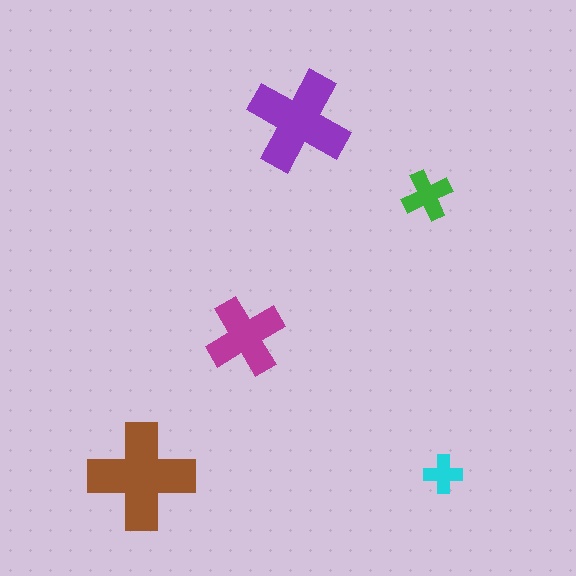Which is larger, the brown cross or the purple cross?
The brown one.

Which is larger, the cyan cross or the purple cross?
The purple one.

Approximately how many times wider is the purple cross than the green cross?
About 2 times wider.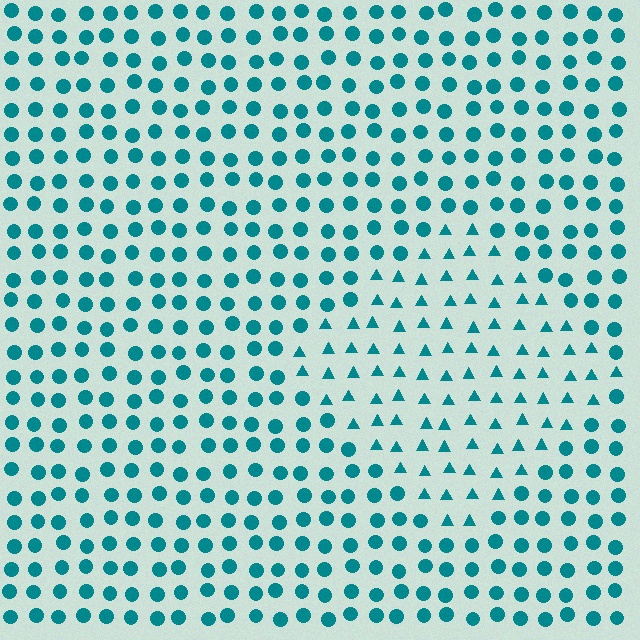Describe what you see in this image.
The image is filled with small teal elements arranged in a uniform grid. A diamond-shaped region contains triangles, while the surrounding area contains circles. The boundary is defined purely by the change in element shape.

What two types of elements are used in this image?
The image uses triangles inside the diamond region and circles outside it.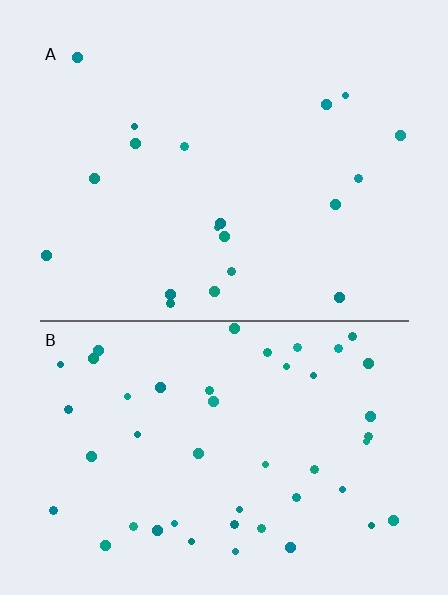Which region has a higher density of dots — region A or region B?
B (the bottom).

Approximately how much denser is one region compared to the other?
Approximately 2.5× — region B over region A.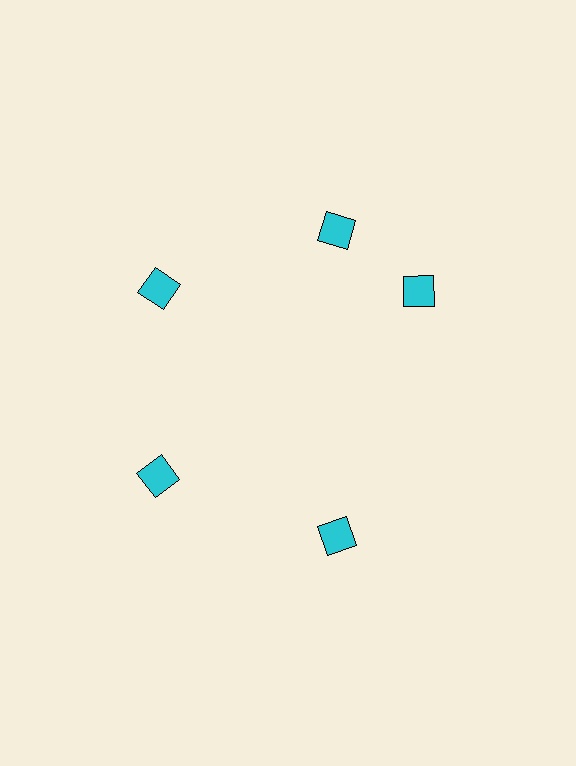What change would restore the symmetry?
The symmetry would be restored by rotating it back into even spacing with its neighbors so that all 5 diamonds sit at equal angles and equal distance from the center.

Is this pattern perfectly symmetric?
No. The 5 cyan diamonds are arranged in a ring, but one element near the 3 o'clock position is rotated out of alignment along the ring, breaking the 5-fold rotational symmetry.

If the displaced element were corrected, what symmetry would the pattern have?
It would have 5-fold rotational symmetry — the pattern would map onto itself every 72 degrees.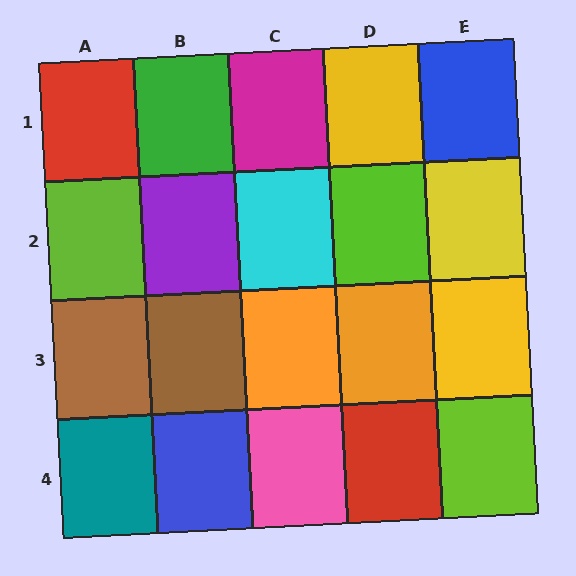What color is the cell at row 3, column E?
Yellow.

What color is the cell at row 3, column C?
Orange.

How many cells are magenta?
1 cell is magenta.